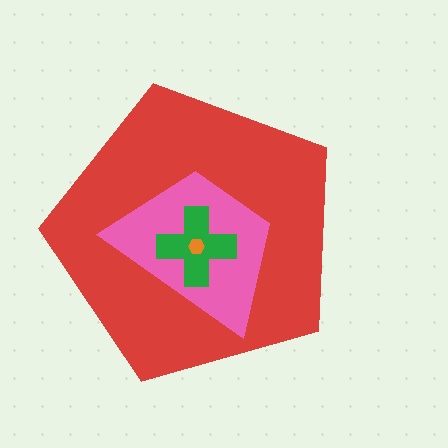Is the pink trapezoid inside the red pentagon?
Yes.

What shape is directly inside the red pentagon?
The pink trapezoid.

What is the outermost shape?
The red pentagon.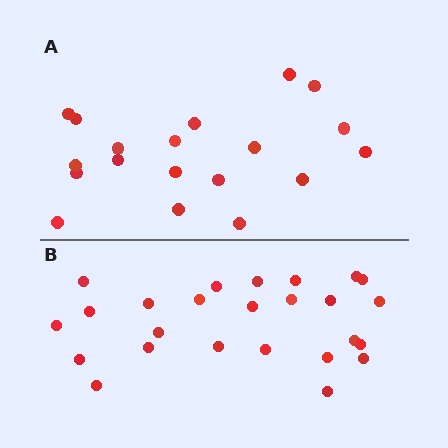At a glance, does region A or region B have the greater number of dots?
Region B (the bottom region) has more dots.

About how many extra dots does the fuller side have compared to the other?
Region B has about 6 more dots than region A.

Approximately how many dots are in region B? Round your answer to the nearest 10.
About 20 dots. (The exact count is 25, which rounds to 20.)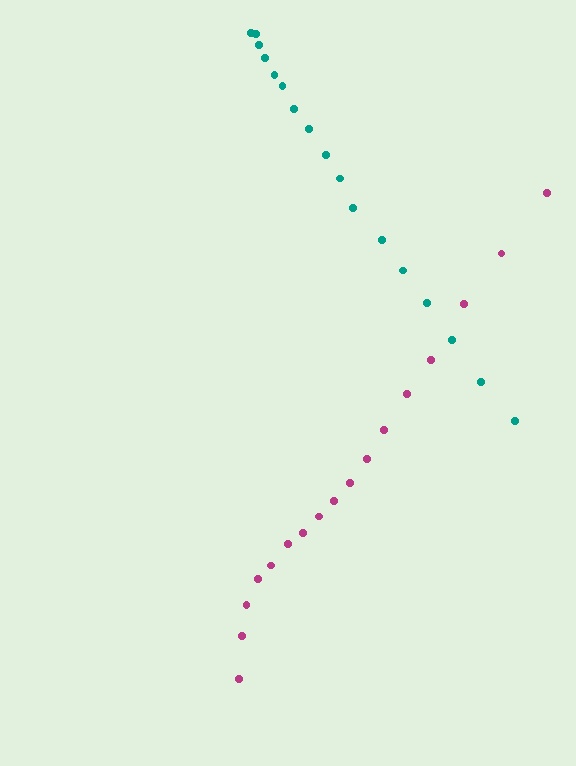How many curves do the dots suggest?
There are 2 distinct paths.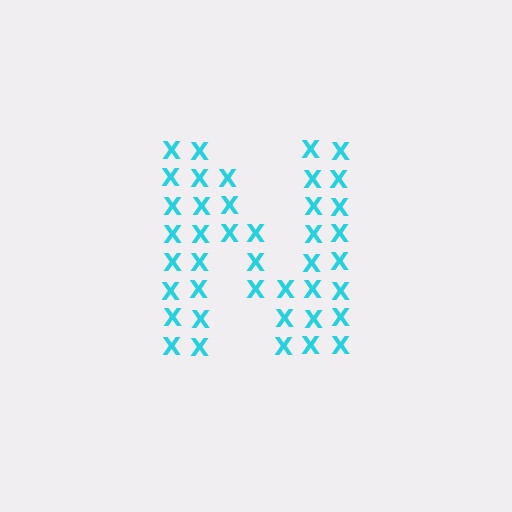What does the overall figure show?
The overall figure shows the letter N.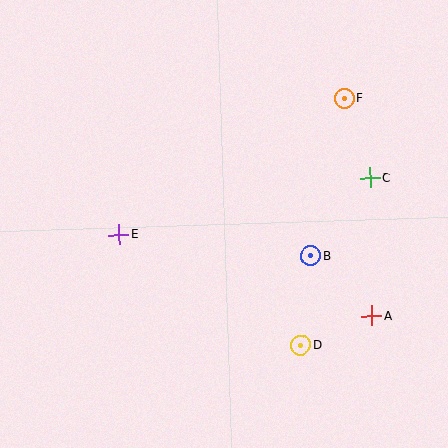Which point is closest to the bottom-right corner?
Point A is closest to the bottom-right corner.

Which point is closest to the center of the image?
Point B at (311, 256) is closest to the center.